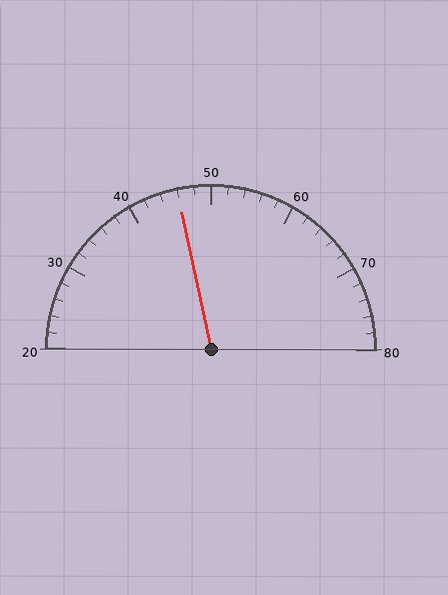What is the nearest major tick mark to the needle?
The nearest major tick mark is 50.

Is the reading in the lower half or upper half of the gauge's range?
The reading is in the lower half of the range (20 to 80).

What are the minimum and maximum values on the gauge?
The gauge ranges from 20 to 80.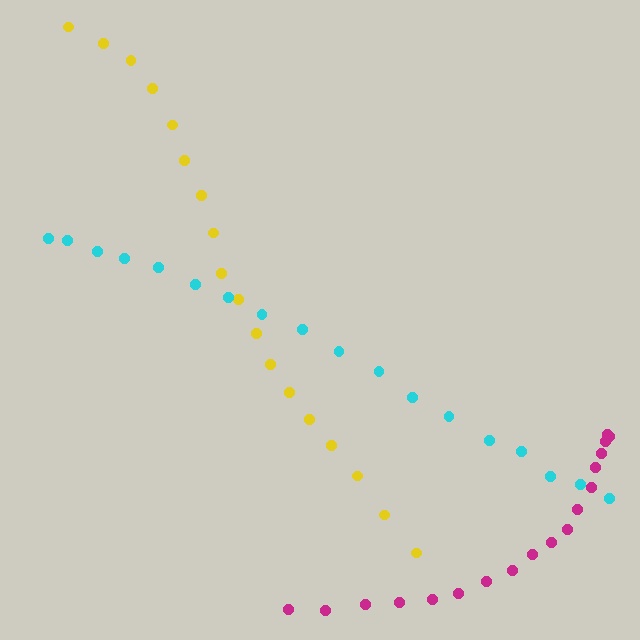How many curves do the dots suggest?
There are 3 distinct paths.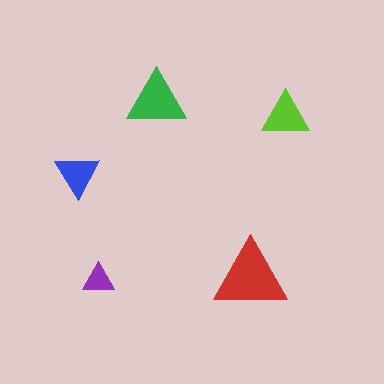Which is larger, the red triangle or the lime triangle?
The red one.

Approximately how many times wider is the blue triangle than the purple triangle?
About 1.5 times wider.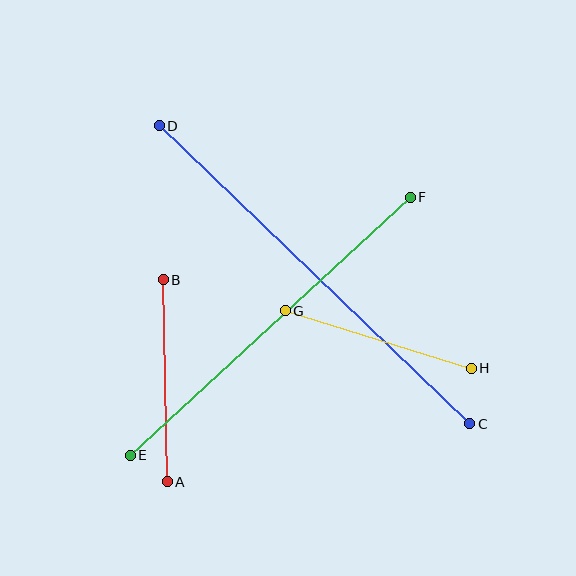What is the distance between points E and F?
The distance is approximately 381 pixels.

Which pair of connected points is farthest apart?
Points C and D are farthest apart.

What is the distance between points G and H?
The distance is approximately 195 pixels.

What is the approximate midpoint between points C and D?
The midpoint is at approximately (314, 275) pixels.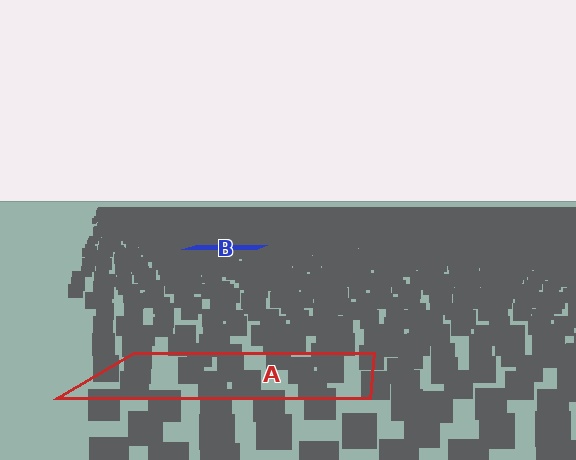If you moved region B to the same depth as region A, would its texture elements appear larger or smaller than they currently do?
They would appear larger. At a closer depth, the same texture elements are projected at a bigger on-screen size.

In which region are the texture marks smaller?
The texture marks are smaller in region B, because it is farther away.